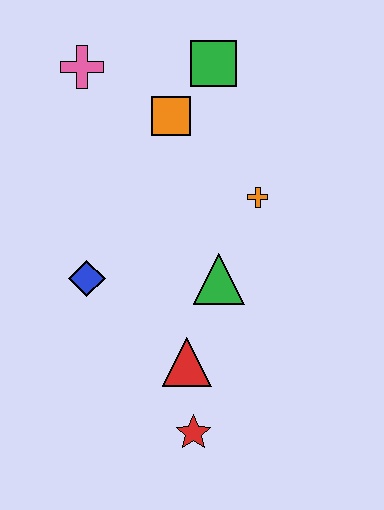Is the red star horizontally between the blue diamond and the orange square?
No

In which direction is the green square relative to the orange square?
The green square is above the orange square.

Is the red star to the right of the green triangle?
No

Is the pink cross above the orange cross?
Yes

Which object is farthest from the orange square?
The red star is farthest from the orange square.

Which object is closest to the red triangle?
The red star is closest to the red triangle.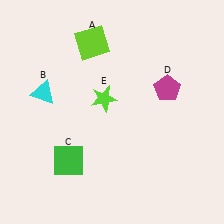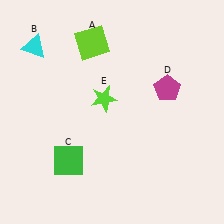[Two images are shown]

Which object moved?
The cyan triangle (B) moved up.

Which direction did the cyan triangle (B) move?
The cyan triangle (B) moved up.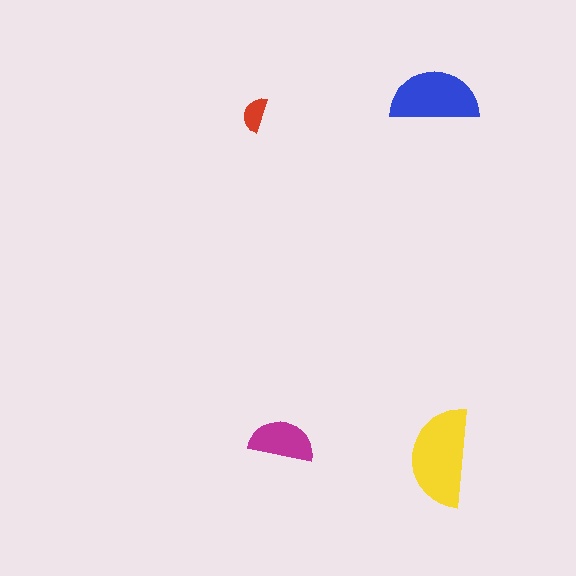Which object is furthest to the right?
The yellow semicircle is rightmost.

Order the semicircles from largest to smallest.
the yellow one, the blue one, the magenta one, the red one.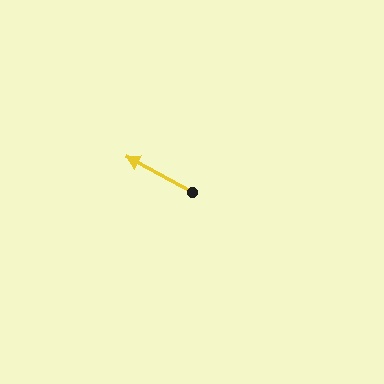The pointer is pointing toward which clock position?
Roughly 10 o'clock.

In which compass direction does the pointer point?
Northwest.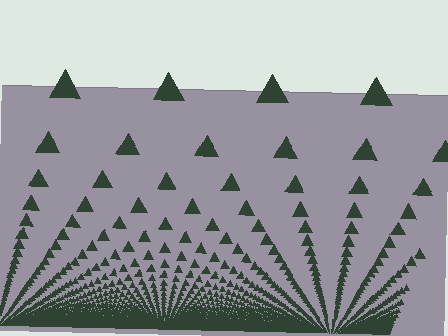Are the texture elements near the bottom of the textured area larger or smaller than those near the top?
Smaller. The gradient is inverted — elements near the bottom are smaller and denser.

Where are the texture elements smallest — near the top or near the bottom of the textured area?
Near the bottom.